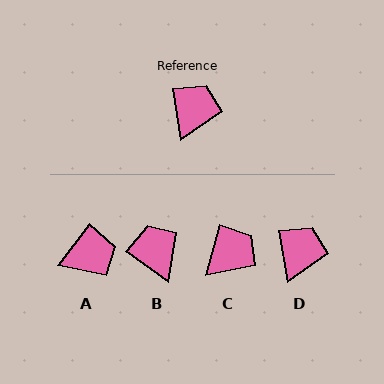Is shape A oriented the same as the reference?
No, it is off by about 47 degrees.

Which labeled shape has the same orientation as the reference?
D.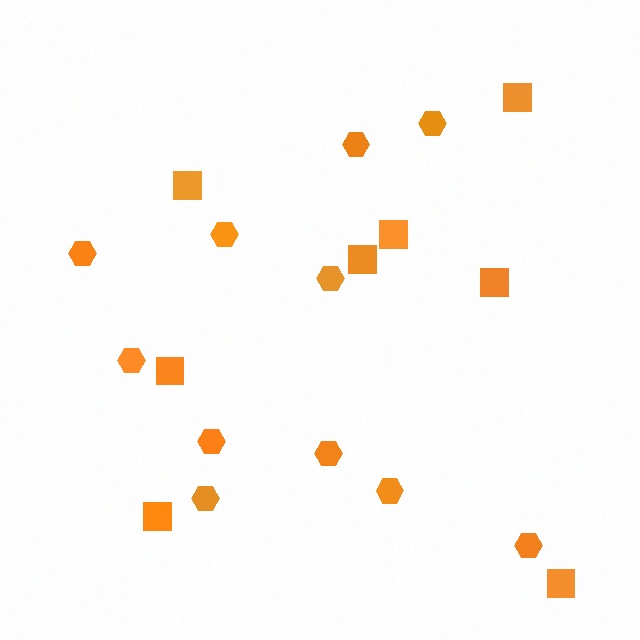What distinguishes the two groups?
There are 2 groups: one group of hexagons (11) and one group of squares (8).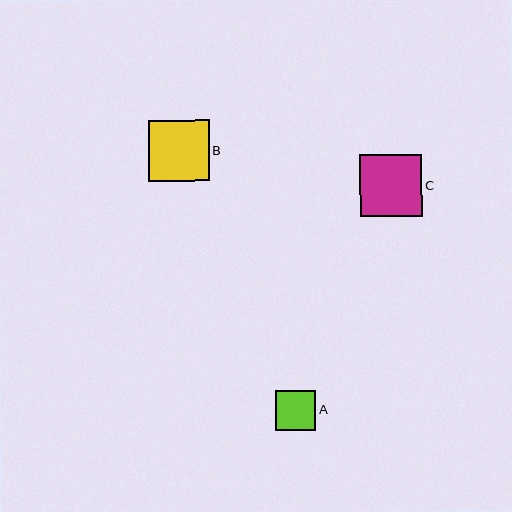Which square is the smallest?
Square A is the smallest with a size of approximately 40 pixels.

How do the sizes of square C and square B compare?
Square C and square B are approximately the same size.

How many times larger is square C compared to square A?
Square C is approximately 1.6 times the size of square A.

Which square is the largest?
Square C is the largest with a size of approximately 62 pixels.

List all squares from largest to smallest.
From largest to smallest: C, B, A.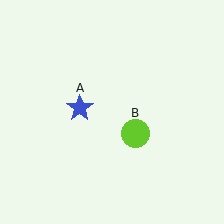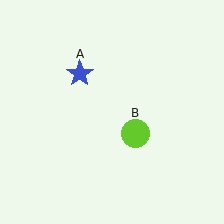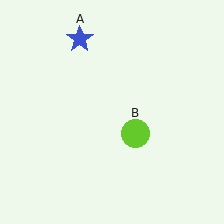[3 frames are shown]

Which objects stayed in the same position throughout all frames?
Lime circle (object B) remained stationary.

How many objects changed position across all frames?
1 object changed position: blue star (object A).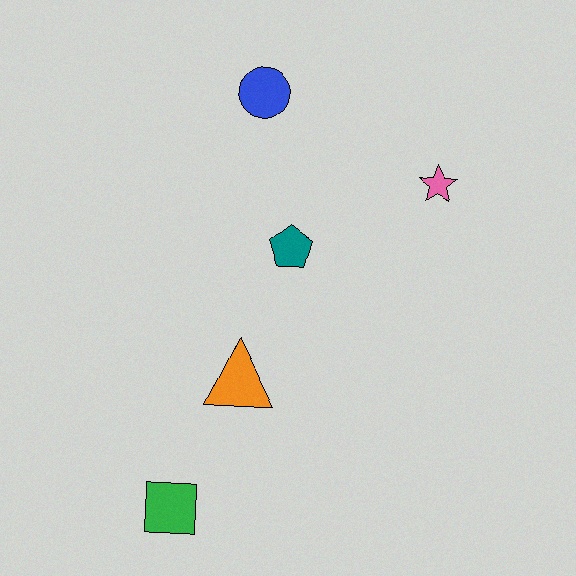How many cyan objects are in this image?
There are no cyan objects.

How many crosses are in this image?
There are no crosses.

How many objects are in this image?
There are 5 objects.